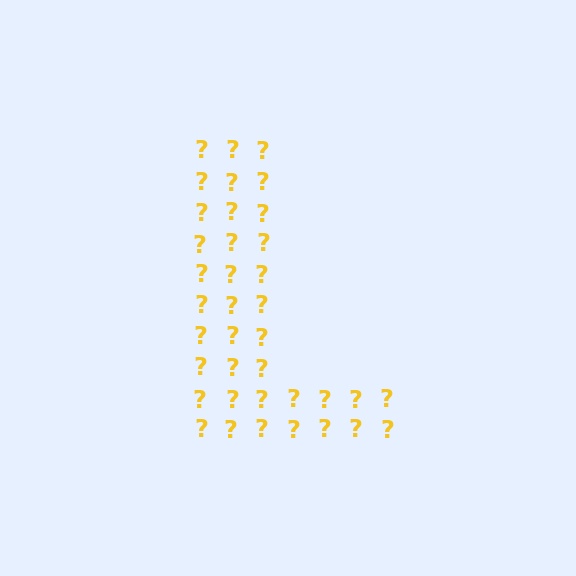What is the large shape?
The large shape is the letter L.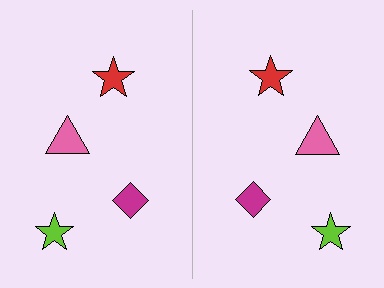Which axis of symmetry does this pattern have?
The pattern has a vertical axis of symmetry running through the center of the image.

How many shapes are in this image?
There are 8 shapes in this image.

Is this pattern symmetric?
Yes, this pattern has bilateral (reflection) symmetry.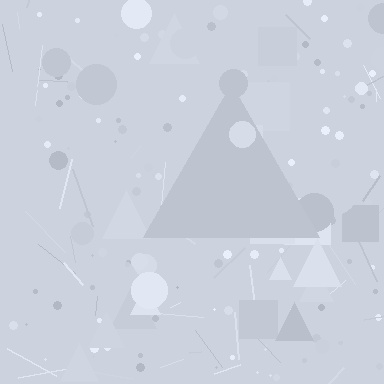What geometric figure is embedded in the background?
A triangle is embedded in the background.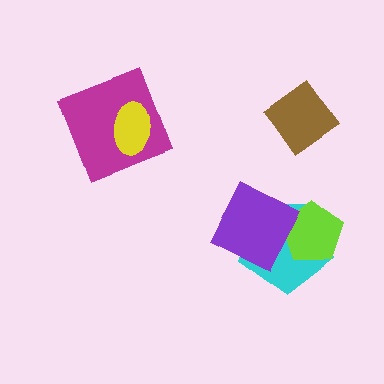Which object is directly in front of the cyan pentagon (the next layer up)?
The lime pentagon is directly in front of the cyan pentagon.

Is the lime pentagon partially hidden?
Yes, it is partially covered by another shape.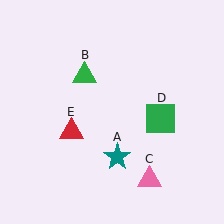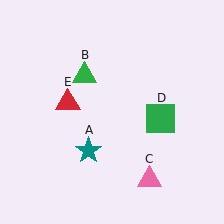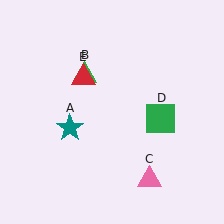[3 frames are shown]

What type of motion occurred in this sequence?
The teal star (object A), red triangle (object E) rotated clockwise around the center of the scene.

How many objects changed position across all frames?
2 objects changed position: teal star (object A), red triangle (object E).